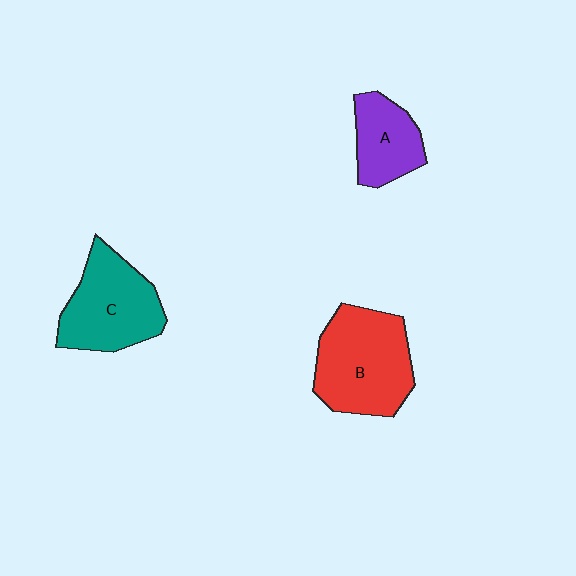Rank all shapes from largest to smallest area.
From largest to smallest: B (red), C (teal), A (purple).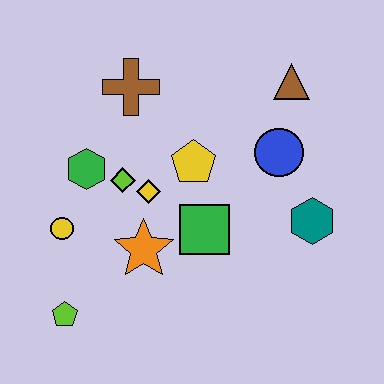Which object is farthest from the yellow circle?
The brown triangle is farthest from the yellow circle.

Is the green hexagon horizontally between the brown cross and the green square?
No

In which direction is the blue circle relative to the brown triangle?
The blue circle is below the brown triangle.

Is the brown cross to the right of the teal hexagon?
No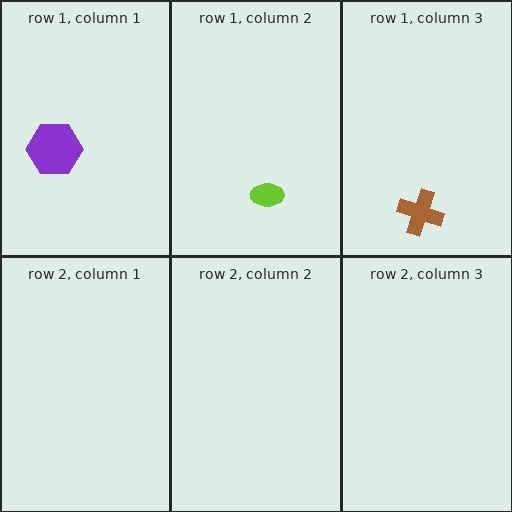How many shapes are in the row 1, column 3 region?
1.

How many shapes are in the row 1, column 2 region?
1.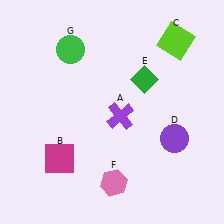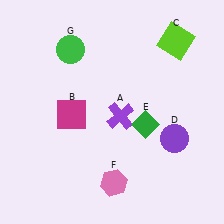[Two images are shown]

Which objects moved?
The objects that moved are: the magenta square (B), the green diamond (E).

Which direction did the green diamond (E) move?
The green diamond (E) moved down.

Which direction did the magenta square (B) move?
The magenta square (B) moved up.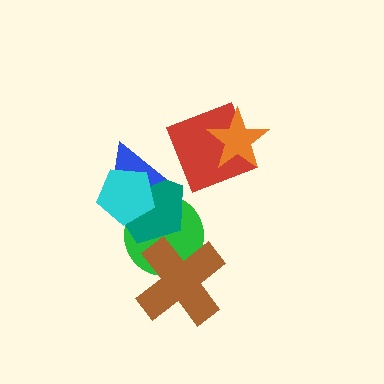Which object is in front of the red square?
The orange star is in front of the red square.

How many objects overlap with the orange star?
1 object overlaps with the orange star.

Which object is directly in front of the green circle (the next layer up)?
The teal pentagon is directly in front of the green circle.